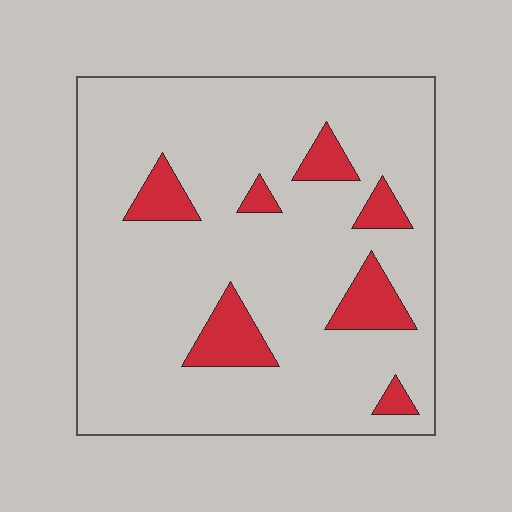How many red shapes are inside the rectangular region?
7.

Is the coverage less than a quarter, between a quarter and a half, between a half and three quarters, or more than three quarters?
Less than a quarter.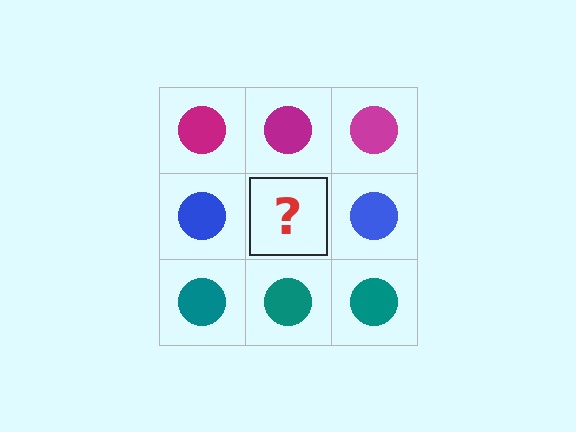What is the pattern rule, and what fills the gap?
The rule is that each row has a consistent color. The gap should be filled with a blue circle.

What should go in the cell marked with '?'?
The missing cell should contain a blue circle.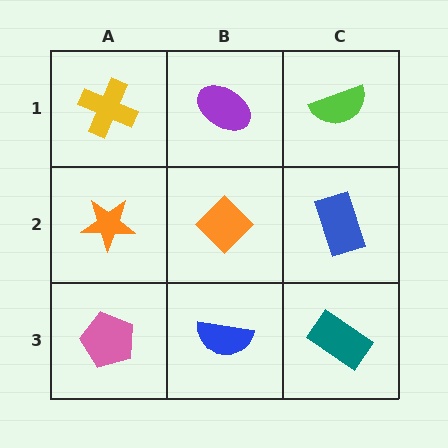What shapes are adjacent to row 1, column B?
An orange diamond (row 2, column B), a yellow cross (row 1, column A), a lime semicircle (row 1, column C).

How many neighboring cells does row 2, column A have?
3.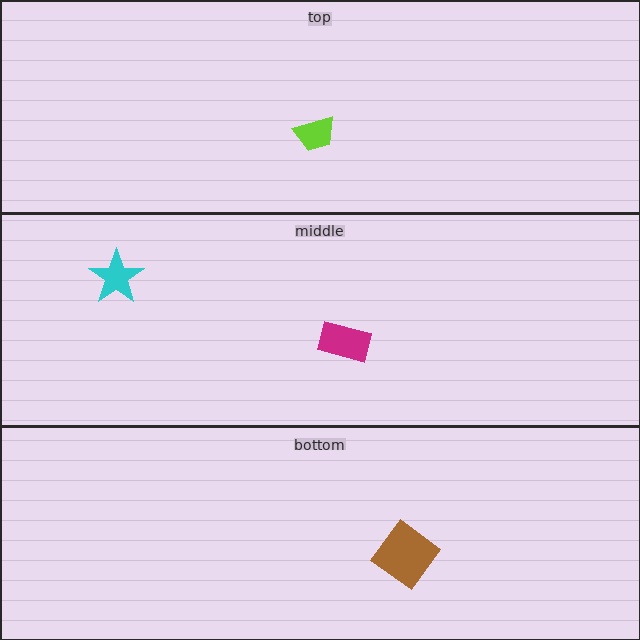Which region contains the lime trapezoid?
The top region.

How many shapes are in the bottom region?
1.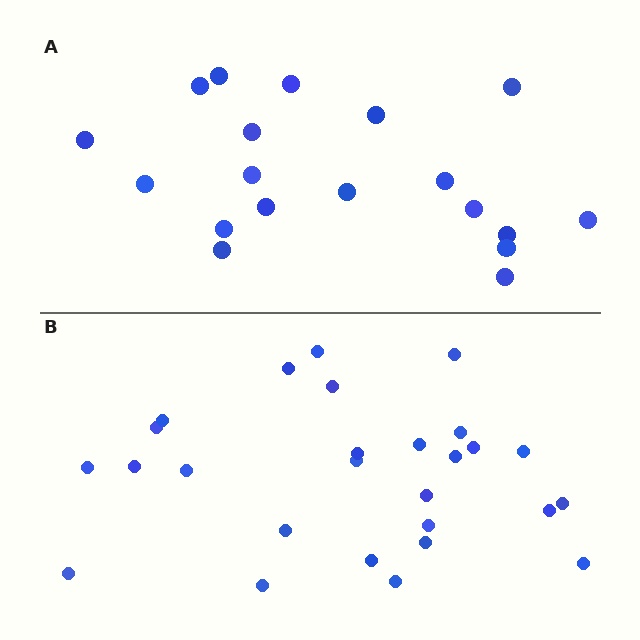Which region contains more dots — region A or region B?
Region B (the bottom region) has more dots.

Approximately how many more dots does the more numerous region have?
Region B has roughly 8 or so more dots than region A.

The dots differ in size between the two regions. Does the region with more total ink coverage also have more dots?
No. Region A has more total ink coverage because its dots are larger, but region B actually contains more individual dots. Total area can be misleading — the number of items is what matters here.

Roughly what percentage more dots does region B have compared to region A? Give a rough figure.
About 40% more.